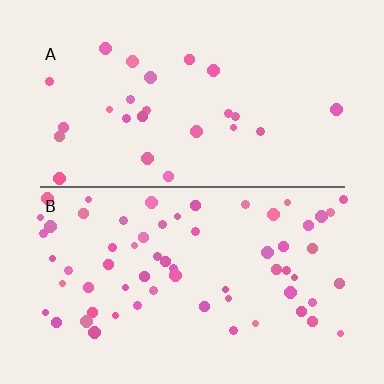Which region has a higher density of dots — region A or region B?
B (the bottom).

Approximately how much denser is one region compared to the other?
Approximately 2.5× — region B over region A.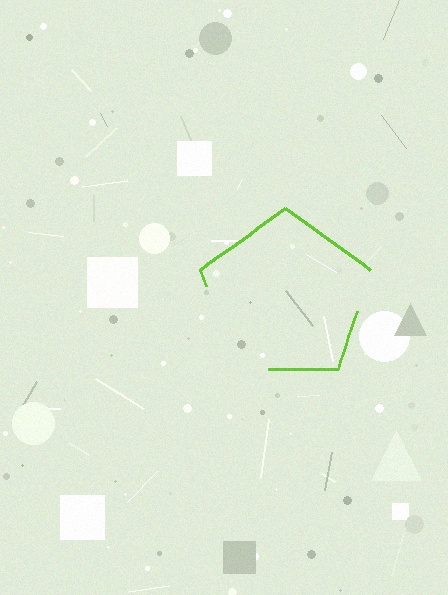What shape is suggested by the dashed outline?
The dashed outline suggests a pentagon.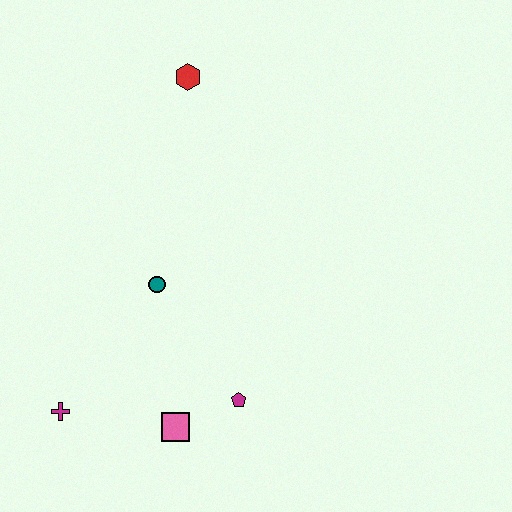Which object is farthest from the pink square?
The red hexagon is farthest from the pink square.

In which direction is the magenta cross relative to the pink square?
The magenta cross is to the left of the pink square.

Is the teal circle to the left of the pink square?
Yes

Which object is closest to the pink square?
The magenta pentagon is closest to the pink square.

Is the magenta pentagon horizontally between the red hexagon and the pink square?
No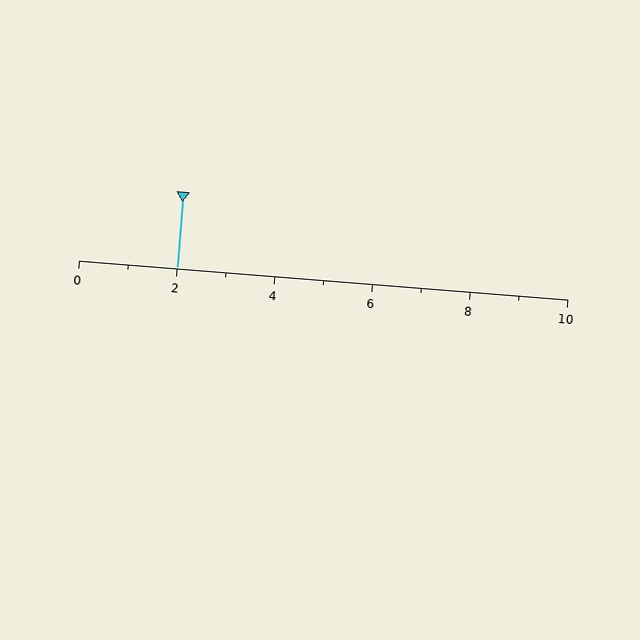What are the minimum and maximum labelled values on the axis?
The axis runs from 0 to 10.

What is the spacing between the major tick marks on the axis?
The major ticks are spaced 2 apart.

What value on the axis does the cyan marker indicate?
The marker indicates approximately 2.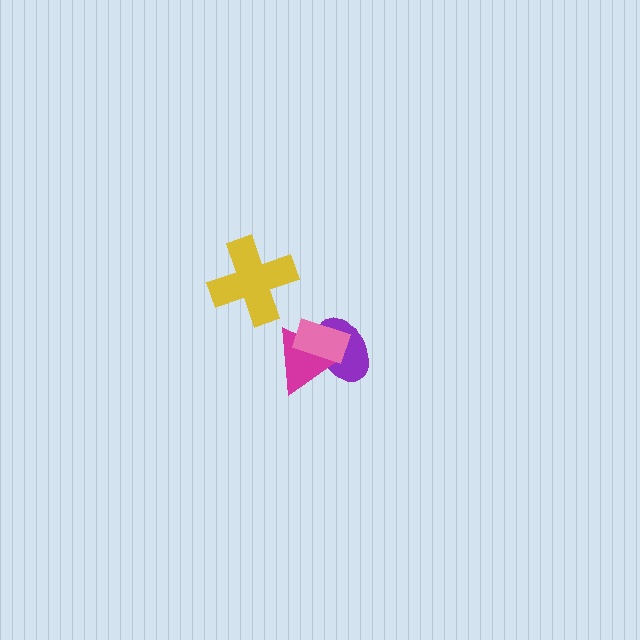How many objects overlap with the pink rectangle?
2 objects overlap with the pink rectangle.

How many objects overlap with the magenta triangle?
2 objects overlap with the magenta triangle.